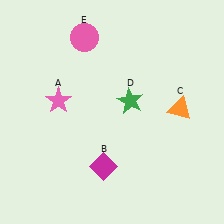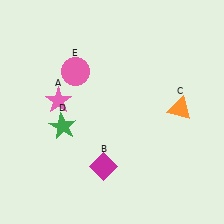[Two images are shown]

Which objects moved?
The objects that moved are: the green star (D), the pink circle (E).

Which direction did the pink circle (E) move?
The pink circle (E) moved down.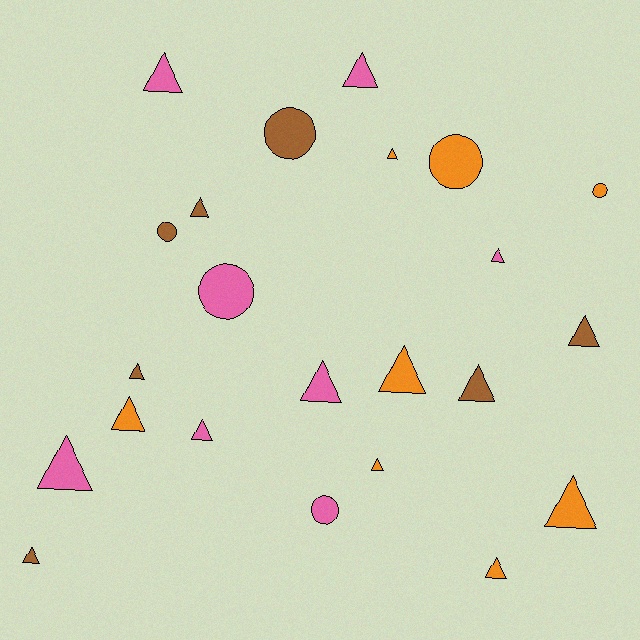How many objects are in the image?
There are 23 objects.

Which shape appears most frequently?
Triangle, with 17 objects.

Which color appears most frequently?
Orange, with 8 objects.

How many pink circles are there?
There are 2 pink circles.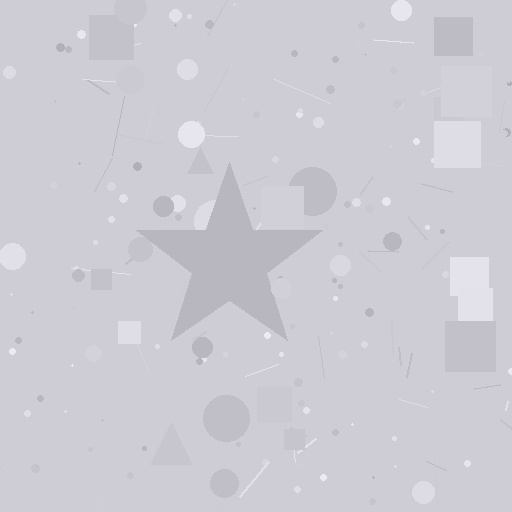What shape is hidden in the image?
A star is hidden in the image.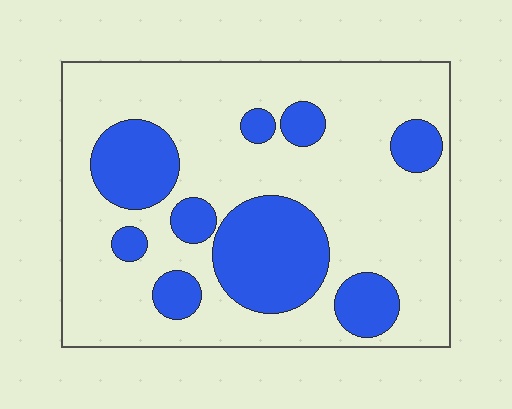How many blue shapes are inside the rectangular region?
9.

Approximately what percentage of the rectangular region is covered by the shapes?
Approximately 25%.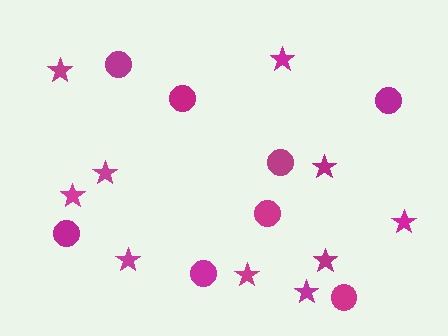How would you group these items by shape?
There are 2 groups: one group of circles (8) and one group of stars (10).